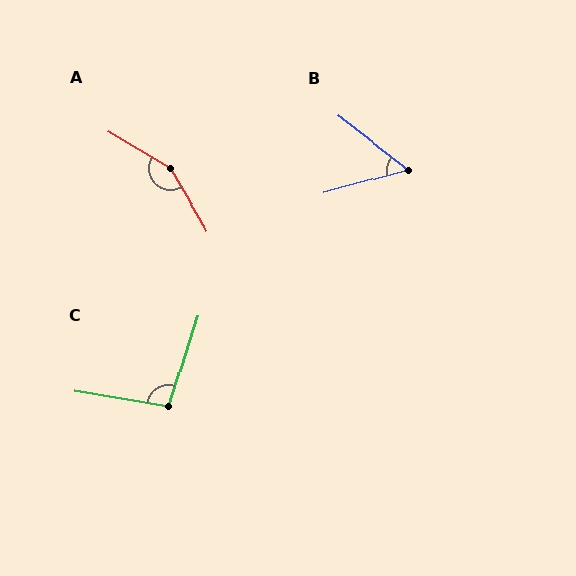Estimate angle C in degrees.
Approximately 98 degrees.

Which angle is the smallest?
B, at approximately 54 degrees.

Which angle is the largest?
A, at approximately 152 degrees.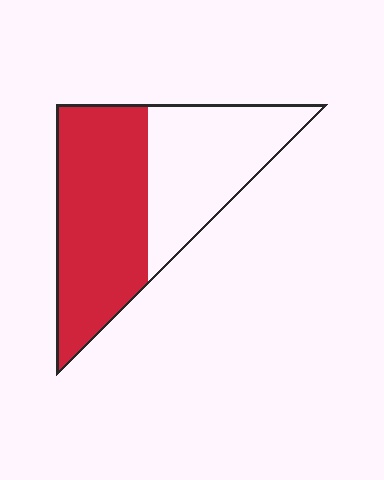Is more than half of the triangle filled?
Yes.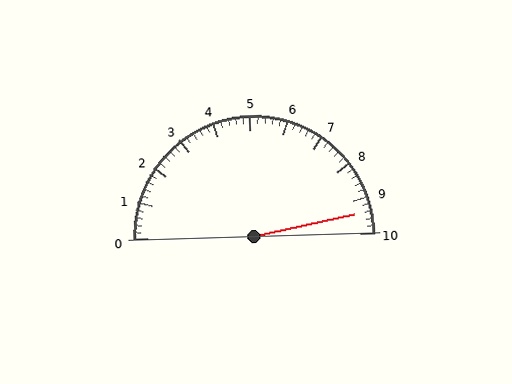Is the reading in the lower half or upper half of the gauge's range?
The reading is in the upper half of the range (0 to 10).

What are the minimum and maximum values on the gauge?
The gauge ranges from 0 to 10.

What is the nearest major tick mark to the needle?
The nearest major tick mark is 9.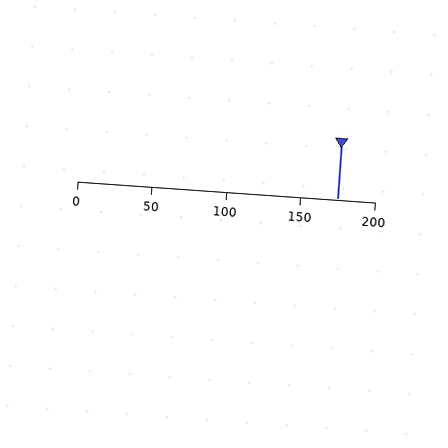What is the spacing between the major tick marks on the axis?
The major ticks are spaced 50 apart.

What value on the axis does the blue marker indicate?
The marker indicates approximately 175.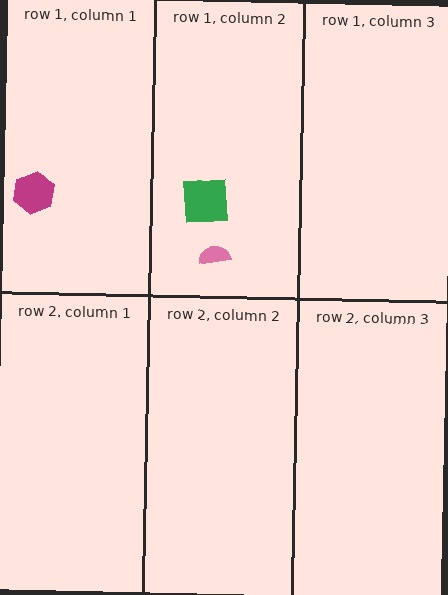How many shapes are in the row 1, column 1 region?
1.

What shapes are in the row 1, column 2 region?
The pink semicircle, the green square.